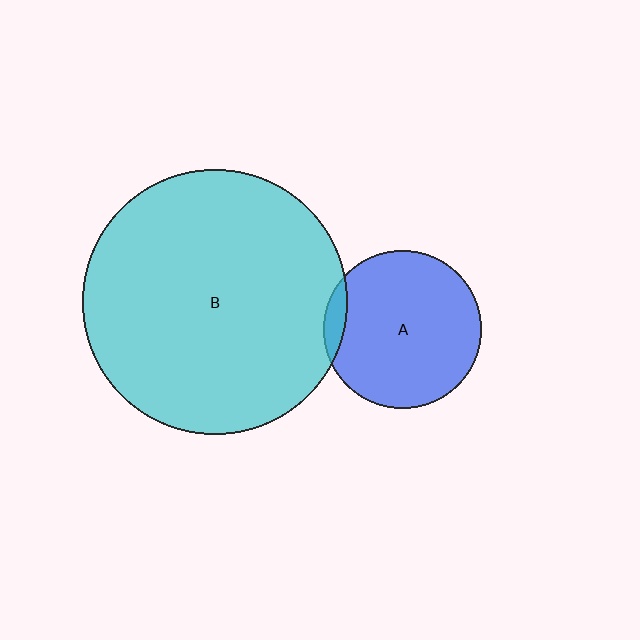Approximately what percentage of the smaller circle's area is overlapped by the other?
Approximately 5%.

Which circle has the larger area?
Circle B (cyan).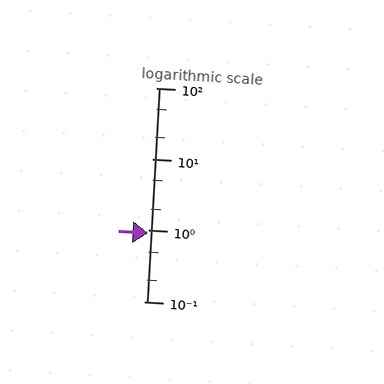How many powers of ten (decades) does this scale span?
The scale spans 3 decades, from 0.1 to 100.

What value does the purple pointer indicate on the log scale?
The pointer indicates approximately 0.92.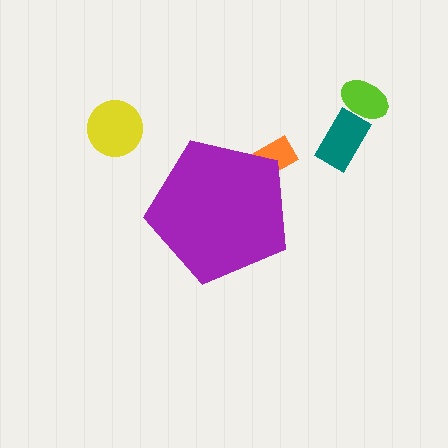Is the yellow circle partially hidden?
No, the yellow circle is fully visible.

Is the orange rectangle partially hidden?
Yes, the orange rectangle is partially hidden behind the purple pentagon.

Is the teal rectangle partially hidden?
No, the teal rectangle is fully visible.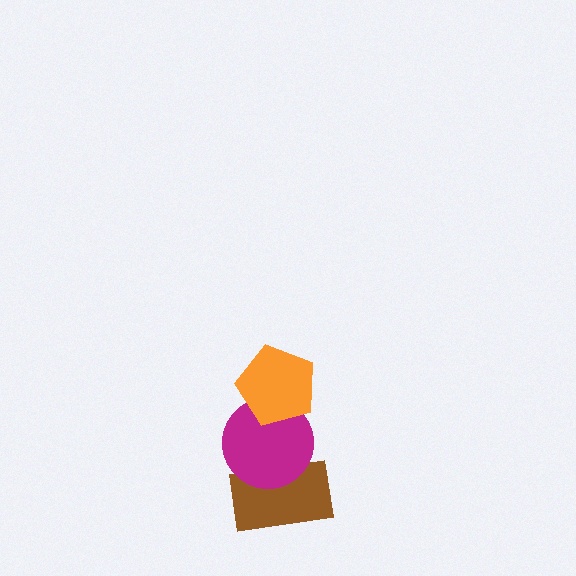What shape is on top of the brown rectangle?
The magenta circle is on top of the brown rectangle.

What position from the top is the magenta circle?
The magenta circle is 2nd from the top.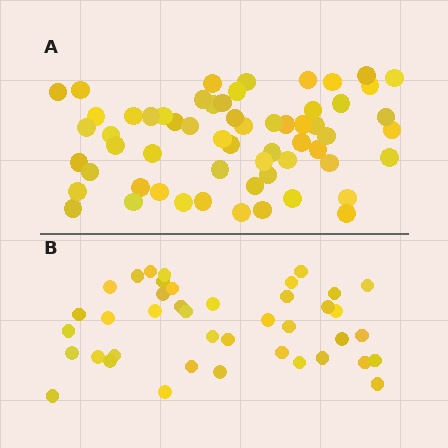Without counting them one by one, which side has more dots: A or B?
Region A (the top region) has more dots.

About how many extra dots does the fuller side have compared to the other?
Region A has approximately 20 more dots than region B.